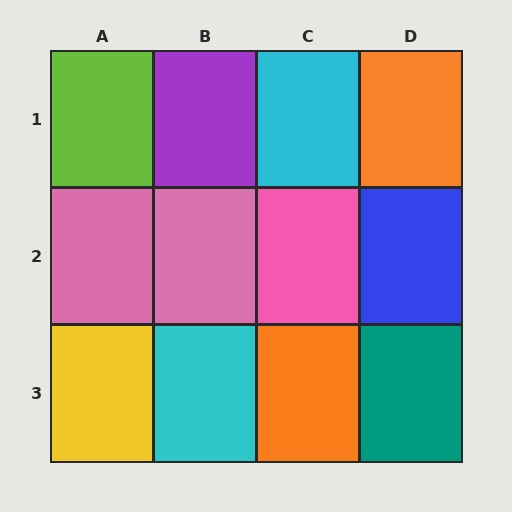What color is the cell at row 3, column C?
Orange.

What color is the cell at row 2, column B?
Pink.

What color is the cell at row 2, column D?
Blue.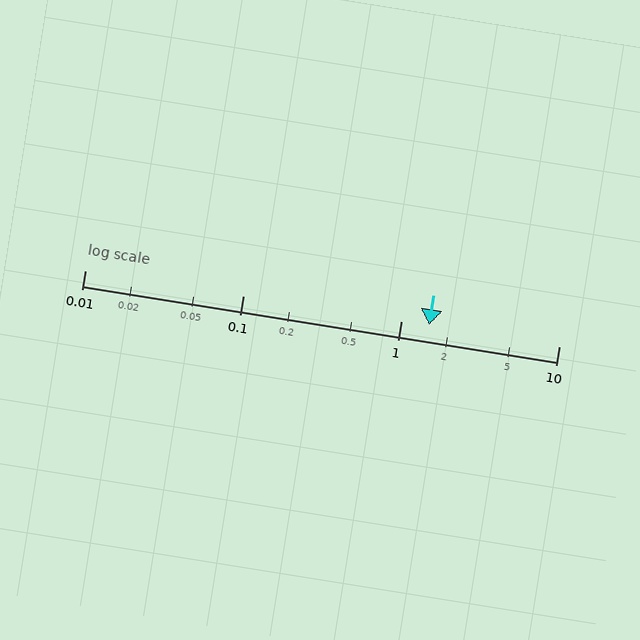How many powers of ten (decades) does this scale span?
The scale spans 3 decades, from 0.01 to 10.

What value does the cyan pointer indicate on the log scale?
The pointer indicates approximately 1.5.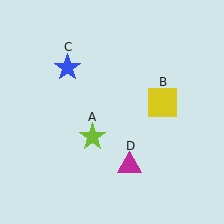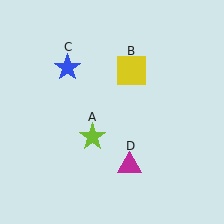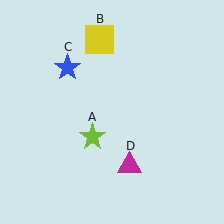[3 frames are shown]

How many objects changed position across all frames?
1 object changed position: yellow square (object B).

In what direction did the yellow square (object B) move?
The yellow square (object B) moved up and to the left.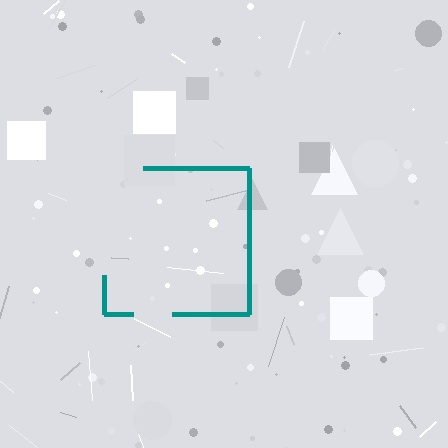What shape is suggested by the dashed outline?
The dashed outline suggests a square.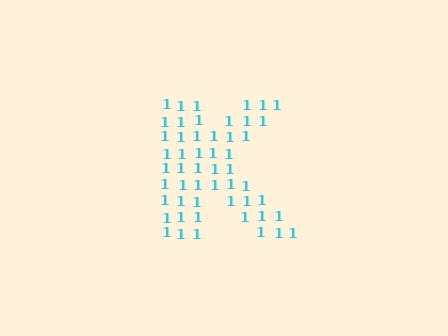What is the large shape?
The large shape is the letter K.